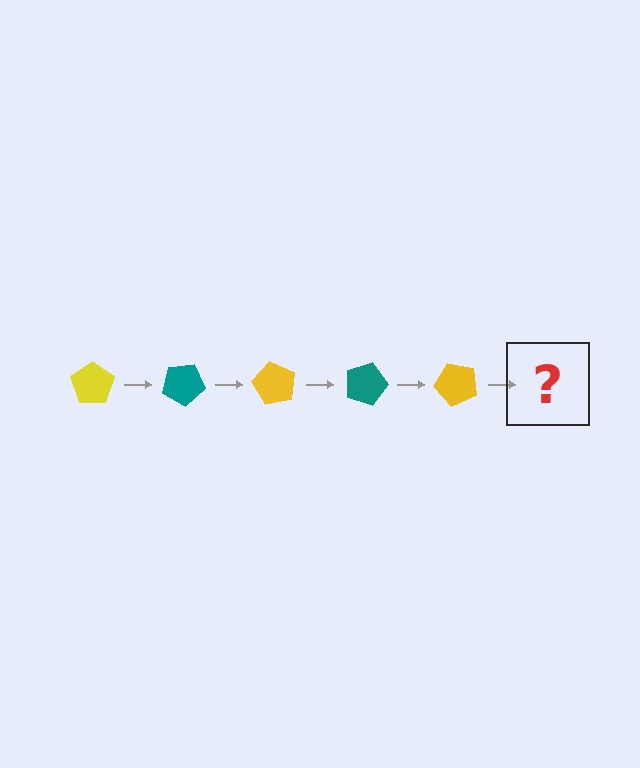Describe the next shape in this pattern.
It should be a teal pentagon, rotated 150 degrees from the start.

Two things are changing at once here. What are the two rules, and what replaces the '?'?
The two rules are that it rotates 30 degrees each step and the color cycles through yellow and teal. The '?' should be a teal pentagon, rotated 150 degrees from the start.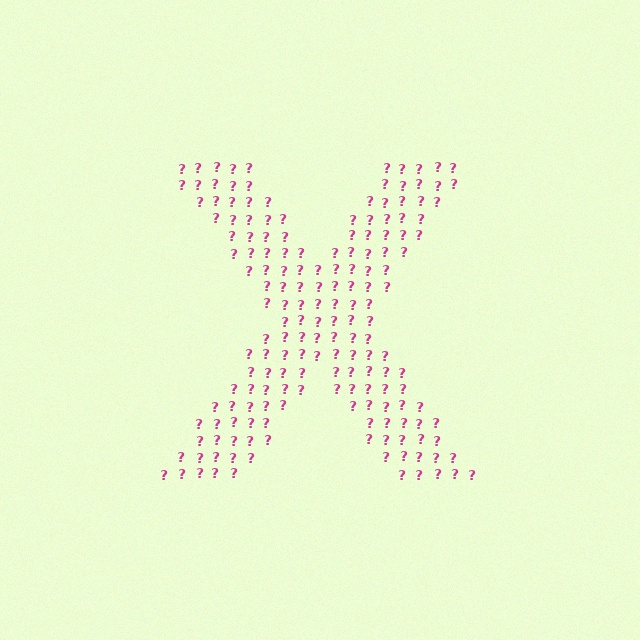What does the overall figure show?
The overall figure shows the letter X.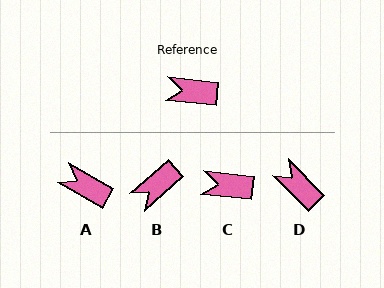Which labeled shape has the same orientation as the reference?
C.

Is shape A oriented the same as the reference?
No, it is off by about 23 degrees.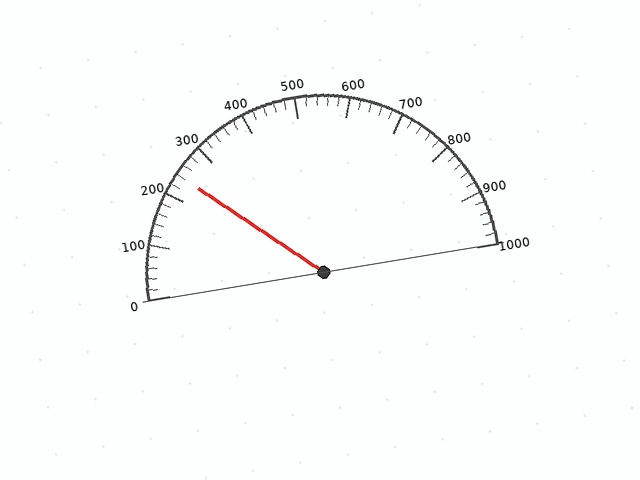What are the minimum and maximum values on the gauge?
The gauge ranges from 0 to 1000.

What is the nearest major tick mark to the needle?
The nearest major tick mark is 200.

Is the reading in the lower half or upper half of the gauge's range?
The reading is in the lower half of the range (0 to 1000).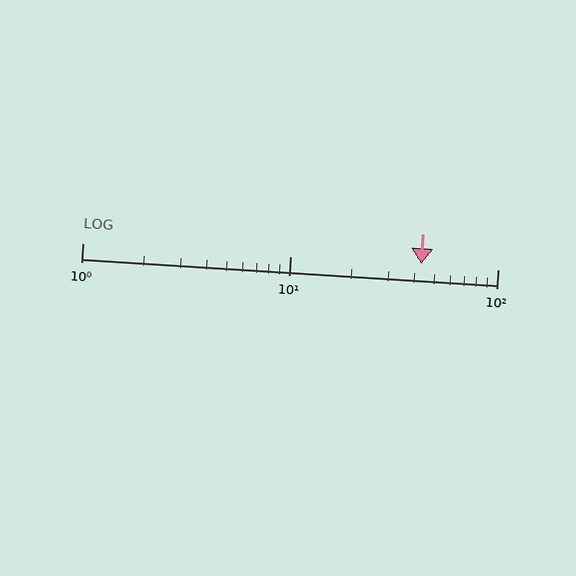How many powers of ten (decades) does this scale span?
The scale spans 2 decades, from 1 to 100.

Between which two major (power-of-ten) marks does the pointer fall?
The pointer is between 10 and 100.